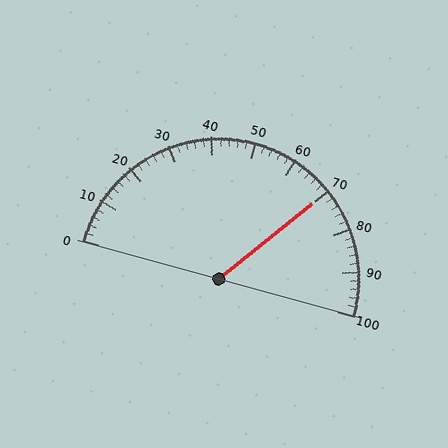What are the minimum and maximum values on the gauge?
The gauge ranges from 0 to 100.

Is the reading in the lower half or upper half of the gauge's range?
The reading is in the upper half of the range (0 to 100).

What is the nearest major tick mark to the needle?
The nearest major tick mark is 70.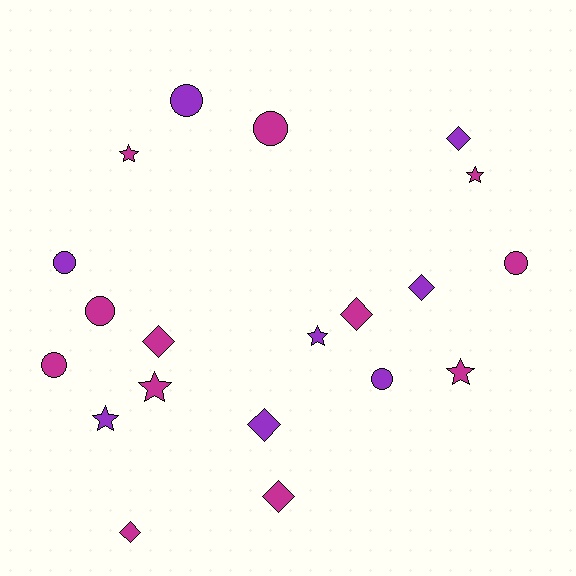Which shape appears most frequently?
Circle, with 7 objects.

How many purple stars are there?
There are 2 purple stars.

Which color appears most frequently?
Magenta, with 12 objects.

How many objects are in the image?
There are 20 objects.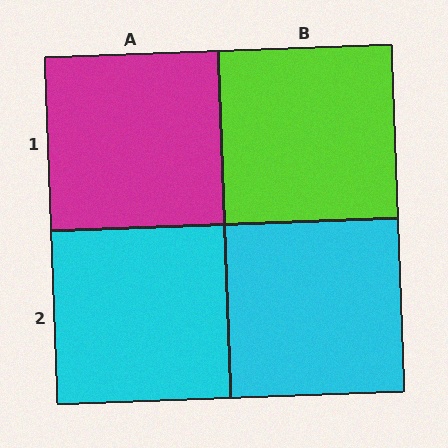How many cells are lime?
1 cell is lime.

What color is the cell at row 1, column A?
Magenta.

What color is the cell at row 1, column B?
Lime.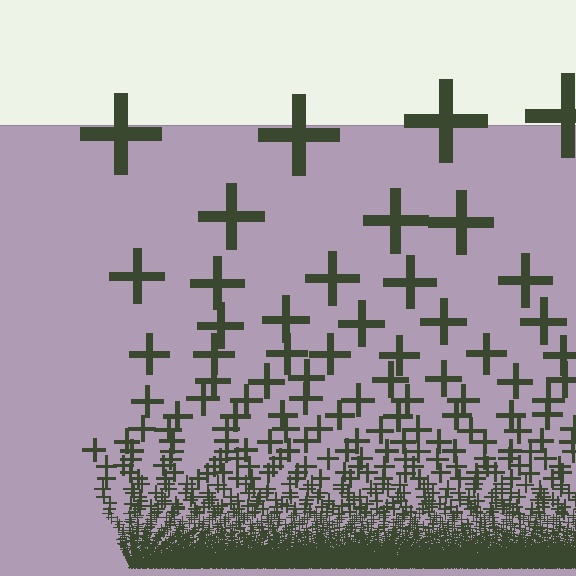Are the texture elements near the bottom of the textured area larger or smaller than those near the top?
Smaller. The gradient is inverted — elements near the bottom are smaller and denser.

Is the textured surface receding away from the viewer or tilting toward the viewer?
The surface appears to tilt toward the viewer. Texture elements get larger and sparser toward the top.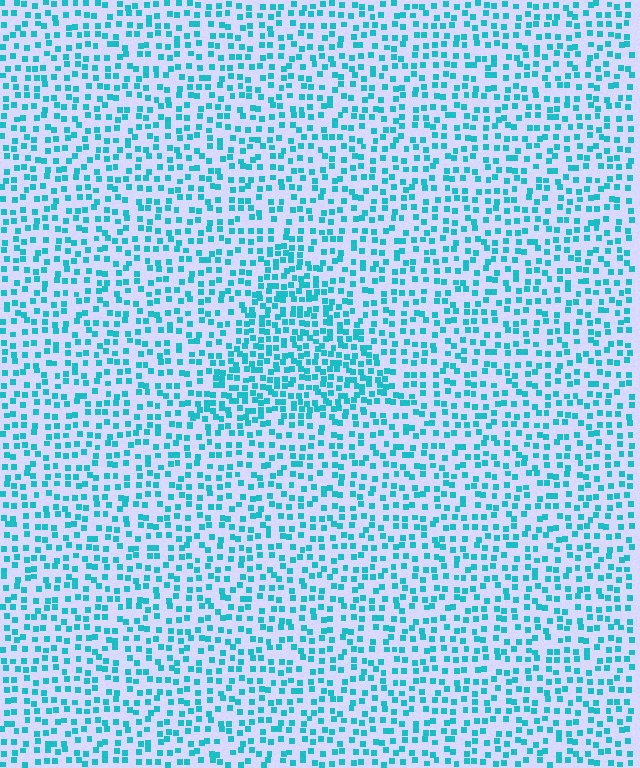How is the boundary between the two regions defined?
The boundary is defined by a change in element density (approximately 1.7x ratio). All elements are the same color, size, and shape.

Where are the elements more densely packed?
The elements are more densely packed inside the triangle boundary.